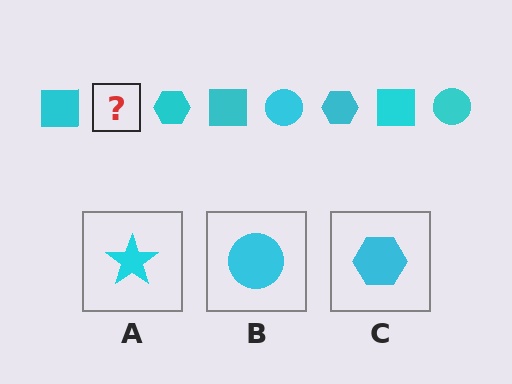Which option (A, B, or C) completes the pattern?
B.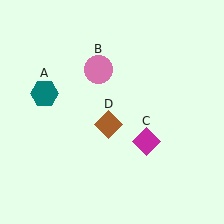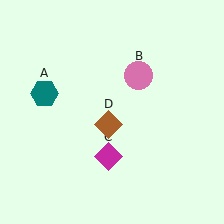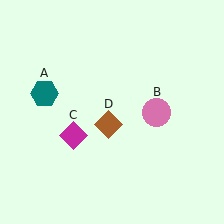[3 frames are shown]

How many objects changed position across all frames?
2 objects changed position: pink circle (object B), magenta diamond (object C).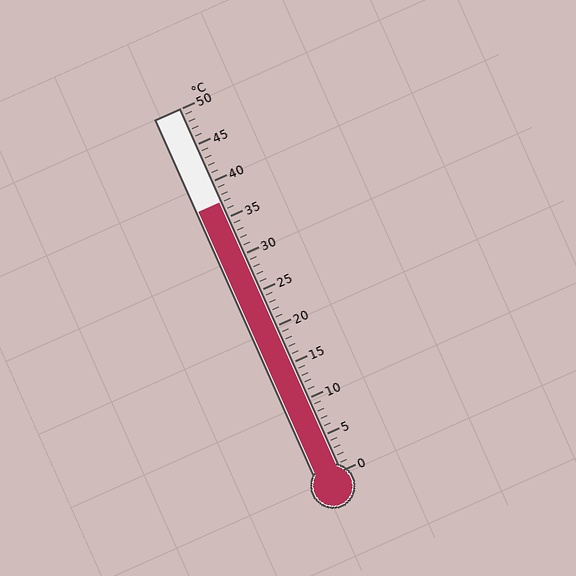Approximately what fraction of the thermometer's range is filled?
The thermometer is filled to approximately 75% of its range.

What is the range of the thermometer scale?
The thermometer scale ranges from 0°C to 50°C.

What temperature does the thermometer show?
The thermometer shows approximately 37°C.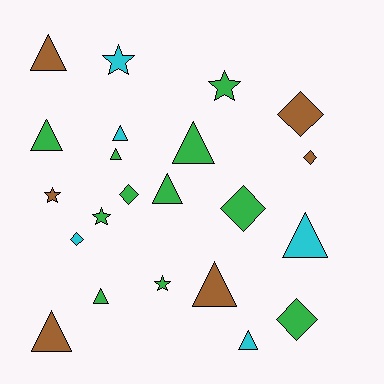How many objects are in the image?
There are 22 objects.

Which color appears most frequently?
Green, with 11 objects.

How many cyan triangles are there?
There are 3 cyan triangles.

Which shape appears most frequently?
Triangle, with 11 objects.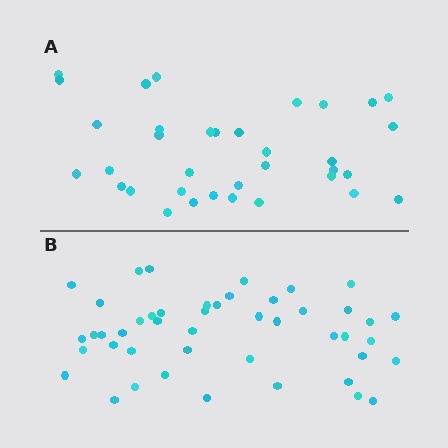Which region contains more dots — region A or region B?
Region B (the bottom region) has more dots.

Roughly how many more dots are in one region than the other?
Region B has roughly 12 or so more dots than region A.